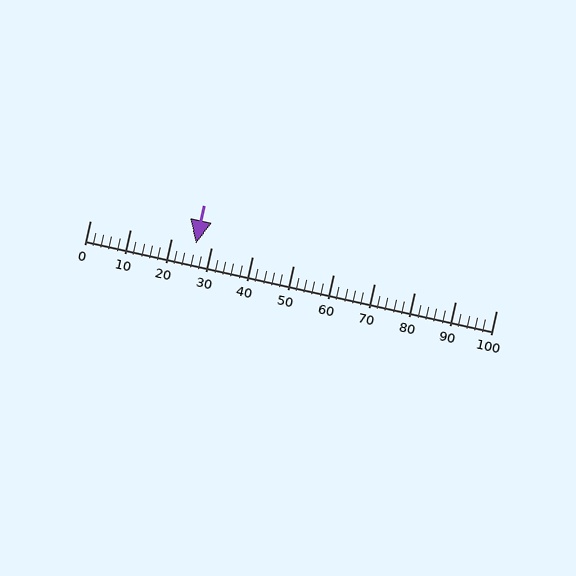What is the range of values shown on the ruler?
The ruler shows values from 0 to 100.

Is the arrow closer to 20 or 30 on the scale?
The arrow is closer to 30.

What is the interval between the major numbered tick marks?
The major tick marks are spaced 10 units apart.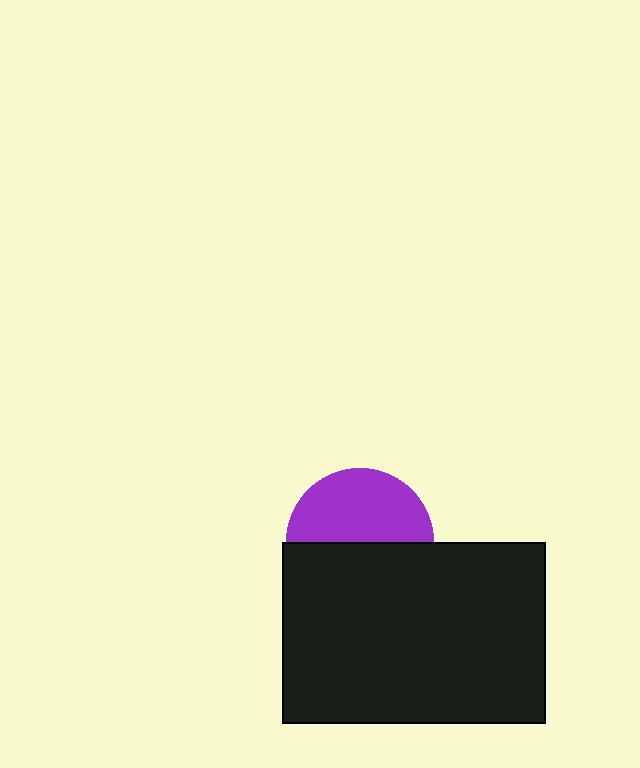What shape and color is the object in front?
The object in front is a black rectangle.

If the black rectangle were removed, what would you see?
You would see the complete purple circle.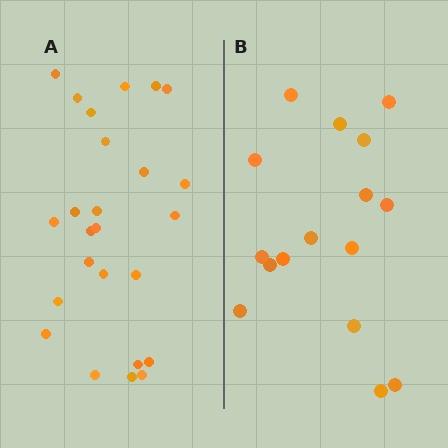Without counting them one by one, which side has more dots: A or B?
Region A (the left region) has more dots.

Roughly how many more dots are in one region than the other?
Region A has roughly 8 or so more dots than region B.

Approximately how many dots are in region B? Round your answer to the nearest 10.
About 20 dots. (The exact count is 16, which rounds to 20.)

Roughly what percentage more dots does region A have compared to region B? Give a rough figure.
About 55% more.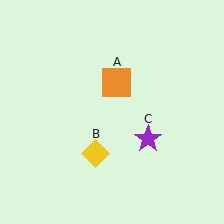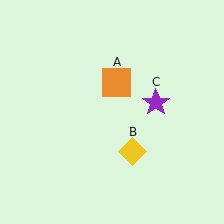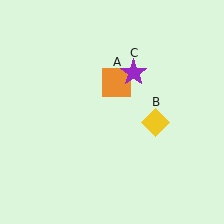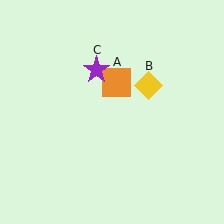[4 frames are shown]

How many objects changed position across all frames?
2 objects changed position: yellow diamond (object B), purple star (object C).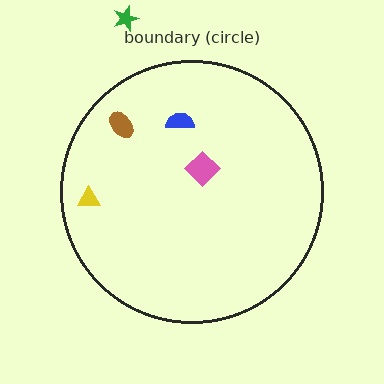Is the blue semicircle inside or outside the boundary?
Inside.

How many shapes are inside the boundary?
4 inside, 1 outside.